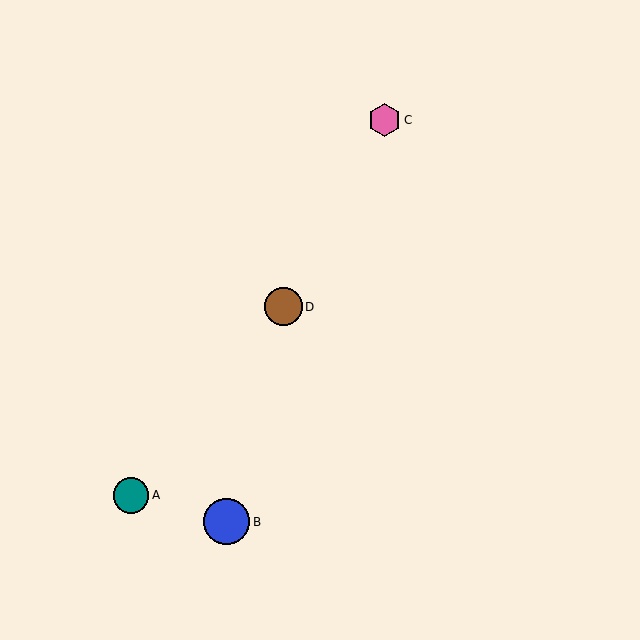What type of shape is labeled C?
Shape C is a pink hexagon.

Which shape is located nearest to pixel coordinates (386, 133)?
The pink hexagon (labeled C) at (385, 120) is nearest to that location.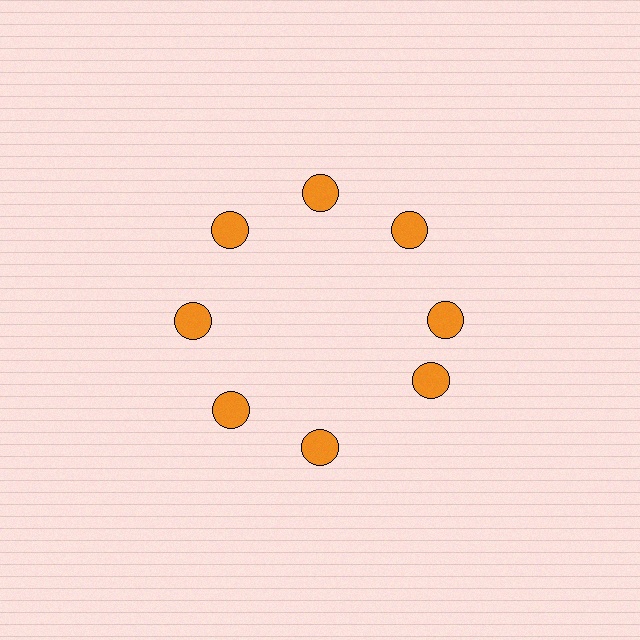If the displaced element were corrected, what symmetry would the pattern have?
It would have 8-fold rotational symmetry — the pattern would map onto itself every 45 degrees.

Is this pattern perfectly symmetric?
No. The 8 orange circles are arranged in a ring, but one element near the 4 o'clock position is rotated out of alignment along the ring, breaking the 8-fold rotational symmetry.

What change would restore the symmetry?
The symmetry would be restored by rotating it back into even spacing with its neighbors so that all 8 circles sit at equal angles and equal distance from the center.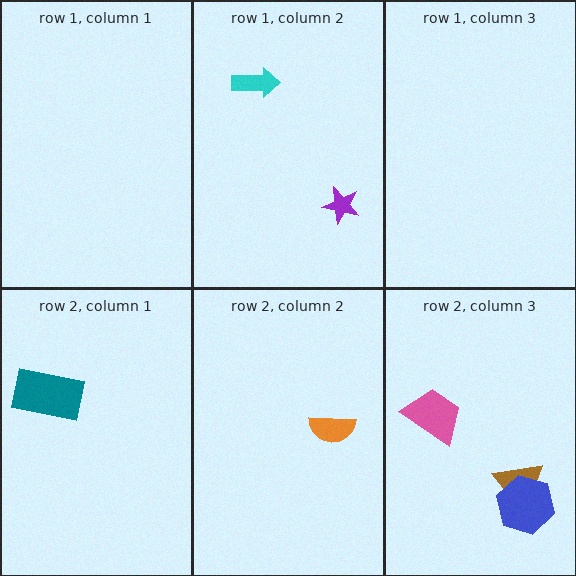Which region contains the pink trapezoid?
The row 2, column 3 region.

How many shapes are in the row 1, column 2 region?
2.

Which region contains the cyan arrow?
The row 1, column 2 region.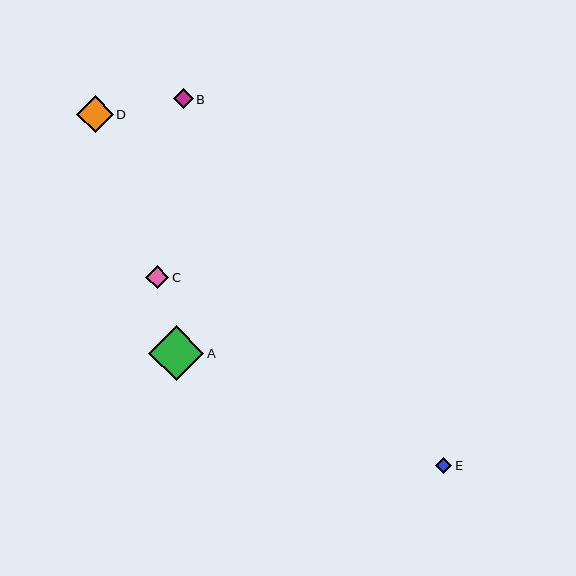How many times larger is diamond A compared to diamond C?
Diamond A is approximately 2.4 times the size of diamond C.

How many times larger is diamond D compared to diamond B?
Diamond D is approximately 1.8 times the size of diamond B.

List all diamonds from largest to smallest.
From largest to smallest: A, D, C, B, E.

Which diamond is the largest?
Diamond A is the largest with a size of approximately 55 pixels.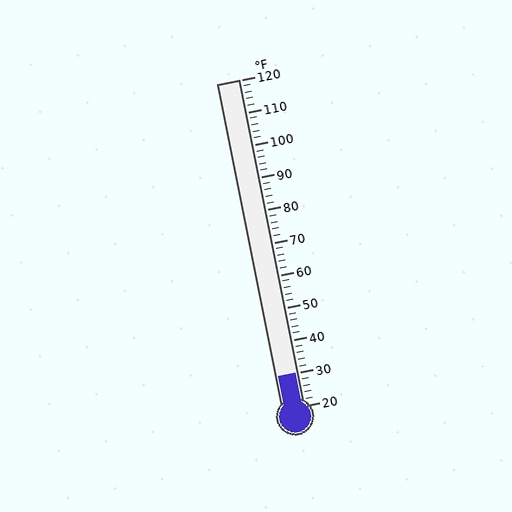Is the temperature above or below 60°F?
The temperature is below 60°F.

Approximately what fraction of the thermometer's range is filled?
The thermometer is filled to approximately 10% of its range.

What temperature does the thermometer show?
The thermometer shows approximately 30°F.